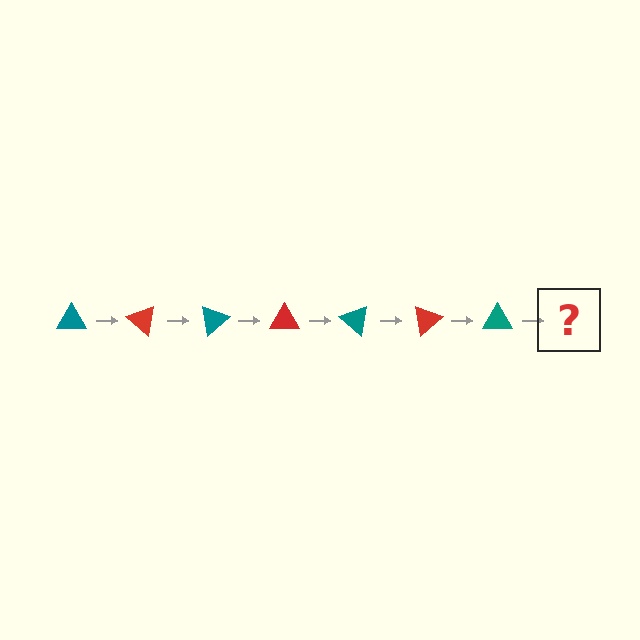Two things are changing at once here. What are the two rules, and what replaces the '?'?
The two rules are that it rotates 40 degrees each step and the color cycles through teal and red. The '?' should be a red triangle, rotated 280 degrees from the start.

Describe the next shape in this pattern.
It should be a red triangle, rotated 280 degrees from the start.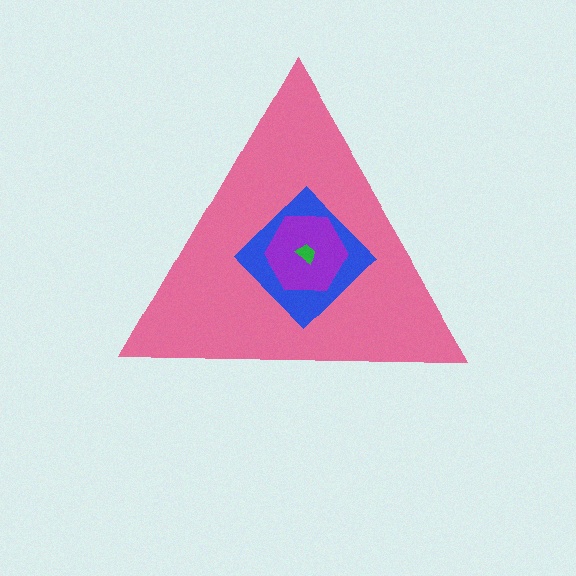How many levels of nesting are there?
4.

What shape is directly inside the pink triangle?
The blue diamond.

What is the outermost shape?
The pink triangle.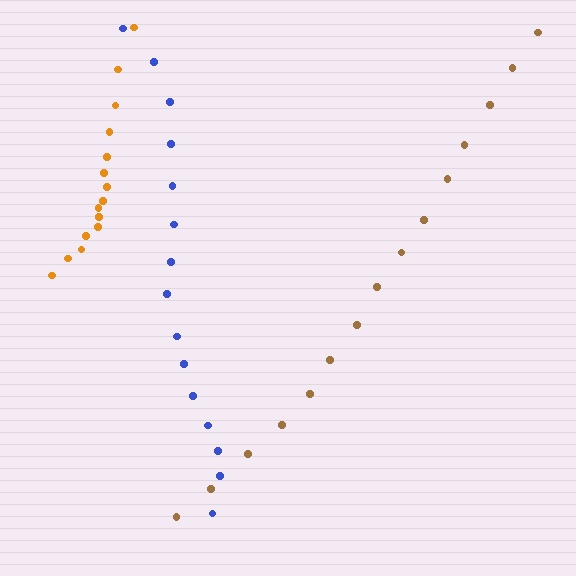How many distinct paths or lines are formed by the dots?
There are 3 distinct paths.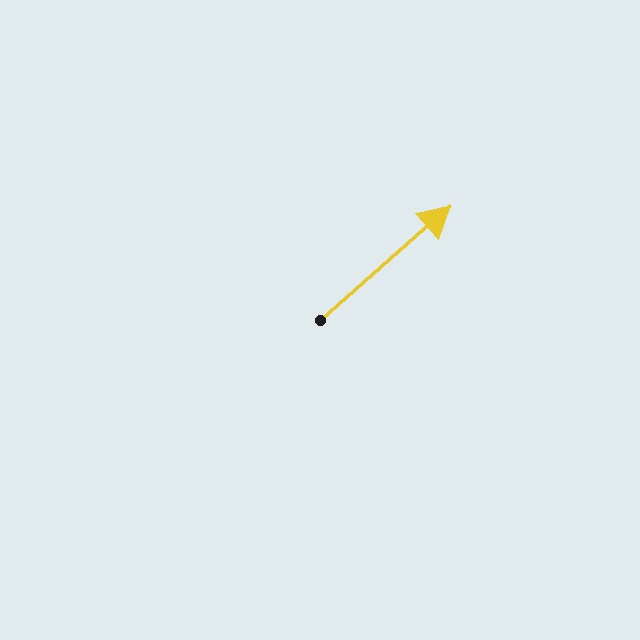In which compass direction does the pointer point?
Northeast.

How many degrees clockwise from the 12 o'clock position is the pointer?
Approximately 49 degrees.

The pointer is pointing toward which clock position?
Roughly 2 o'clock.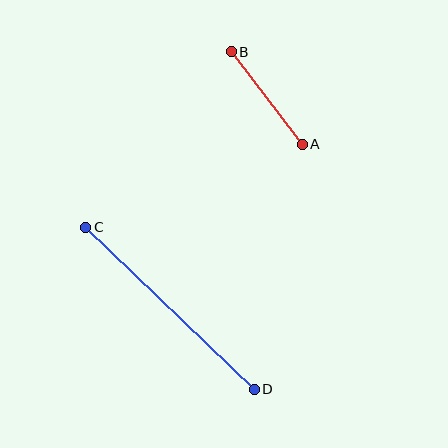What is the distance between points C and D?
The distance is approximately 234 pixels.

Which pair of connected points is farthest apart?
Points C and D are farthest apart.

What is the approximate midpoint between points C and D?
The midpoint is at approximately (170, 308) pixels.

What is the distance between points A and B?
The distance is approximately 117 pixels.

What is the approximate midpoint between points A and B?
The midpoint is at approximately (267, 98) pixels.